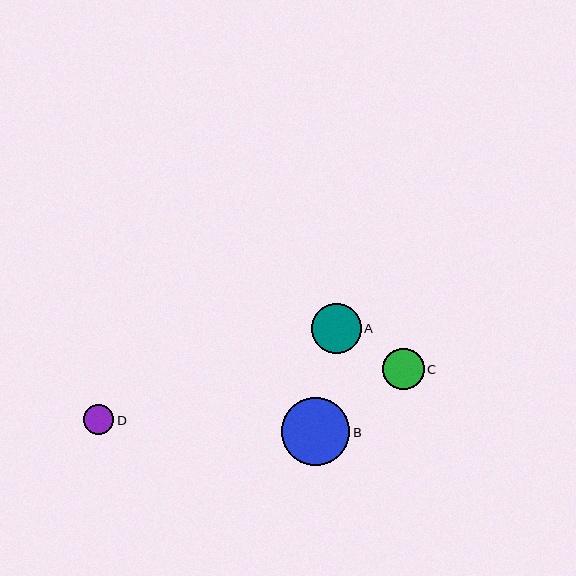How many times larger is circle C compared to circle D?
Circle C is approximately 1.4 times the size of circle D.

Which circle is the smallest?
Circle D is the smallest with a size of approximately 30 pixels.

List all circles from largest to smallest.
From largest to smallest: B, A, C, D.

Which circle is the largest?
Circle B is the largest with a size of approximately 68 pixels.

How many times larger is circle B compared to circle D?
Circle B is approximately 2.2 times the size of circle D.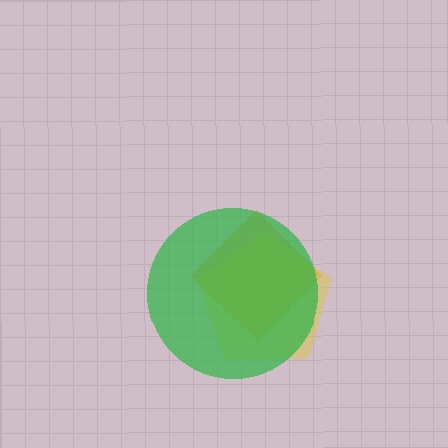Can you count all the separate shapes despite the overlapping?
Yes, there are 3 separate shapes.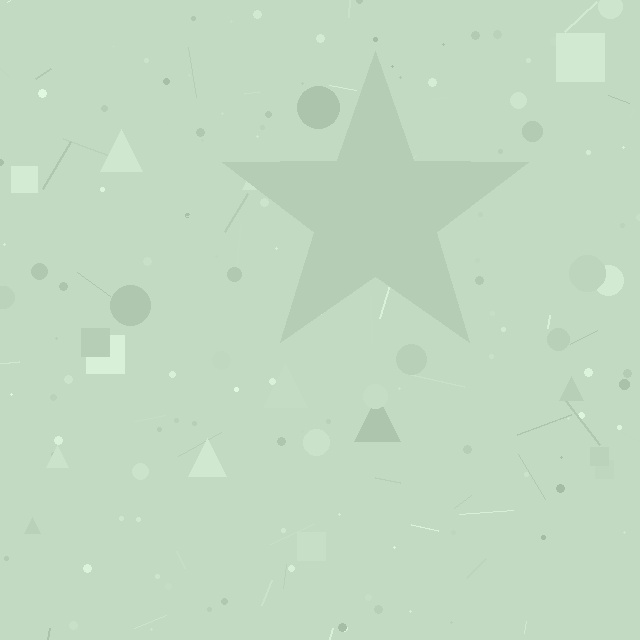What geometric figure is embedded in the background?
A star is embedded in the background.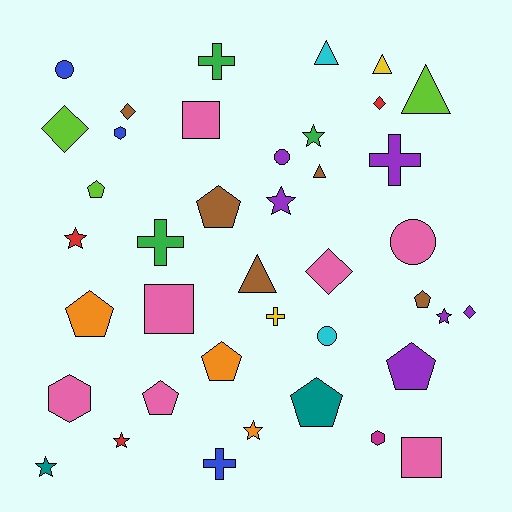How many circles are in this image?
There are 4 circles.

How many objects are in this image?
There are 40 objects.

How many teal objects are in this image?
There are 2 teal objects.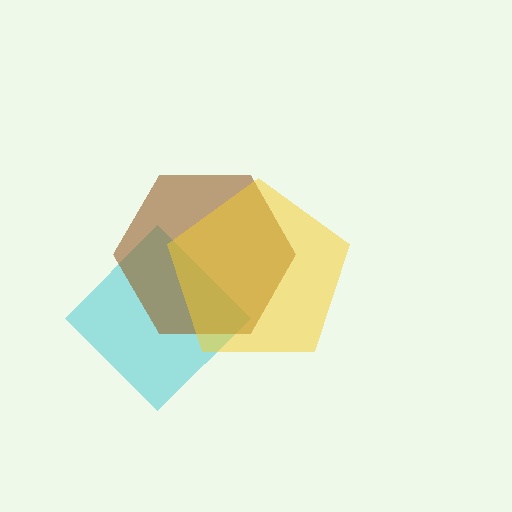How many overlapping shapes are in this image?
There are 3 overlapping shapes in the image.